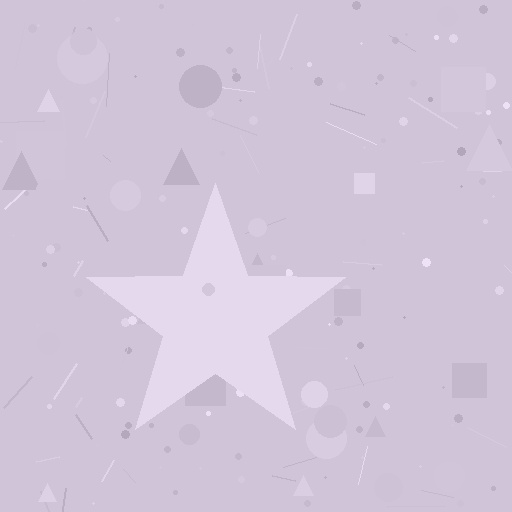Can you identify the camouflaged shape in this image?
The camouflaged shape is a star.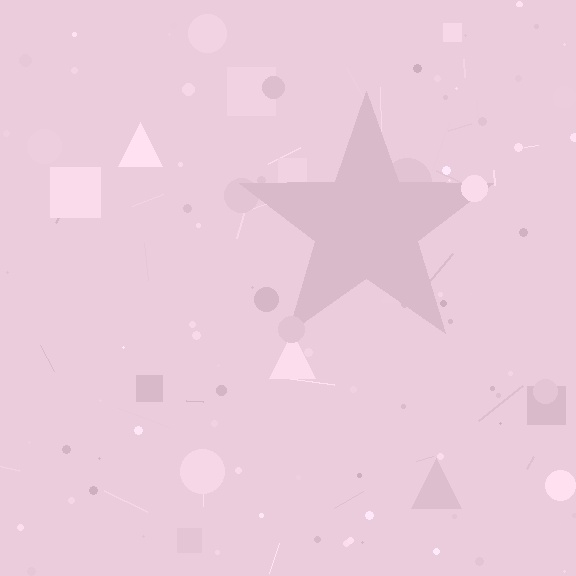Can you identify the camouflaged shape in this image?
The camouflaged shape is a star.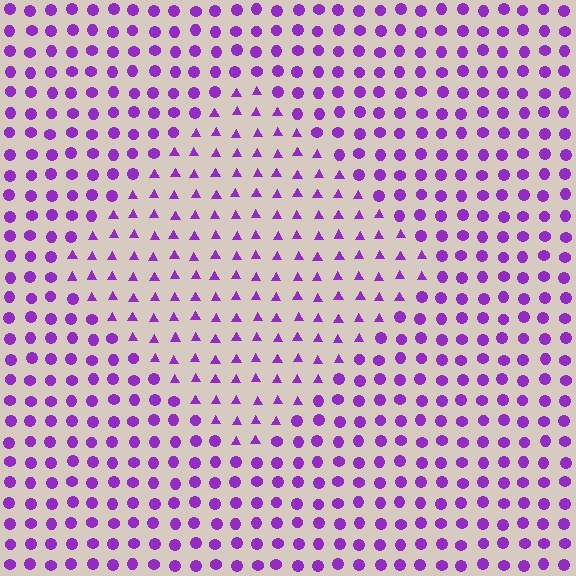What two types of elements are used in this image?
The image uses triangles inside the diamond region and circles outside it.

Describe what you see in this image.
The image is filled with small purple elements arranged in a uniform grid. A diamond-shaped region contains triangles, while the surrounding area contains circles. The boundary is defined purely by the change in element shape.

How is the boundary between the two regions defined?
The boundary is defined by a change in element shape: triangles inside vs. circles outside. All elements share the same color and spacing.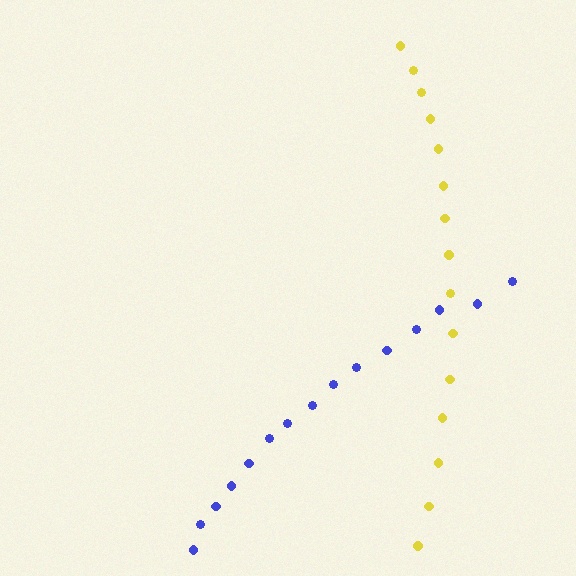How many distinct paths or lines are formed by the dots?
There are 2 distinct paths.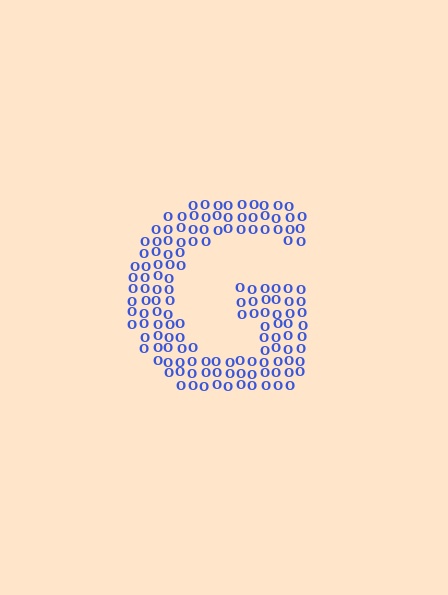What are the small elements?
The small elements are letter O's.